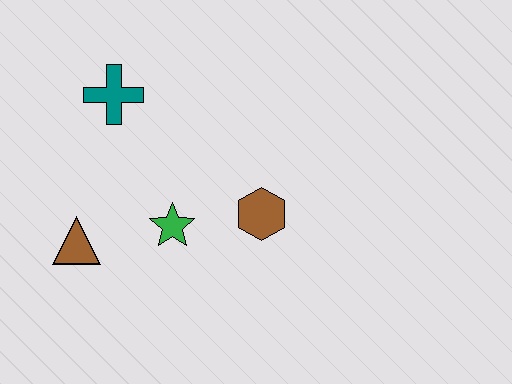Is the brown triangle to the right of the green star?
No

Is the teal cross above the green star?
Yes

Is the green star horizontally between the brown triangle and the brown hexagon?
Yes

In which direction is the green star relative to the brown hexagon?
The green star is to the left of the brown hexagon.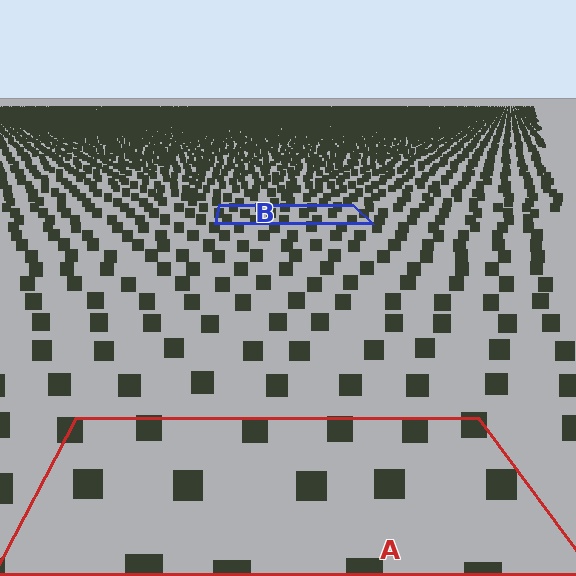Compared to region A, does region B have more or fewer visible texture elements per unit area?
Region B has more texture elements per unit area — they are packed more densely because it is farther away.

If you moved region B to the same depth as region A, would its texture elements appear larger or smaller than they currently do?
They would appear larger. At a closer depth, the same texture elements are projected at a bigger on-screen size.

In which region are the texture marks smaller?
The texture marks are smaller in region B, because it is farther away.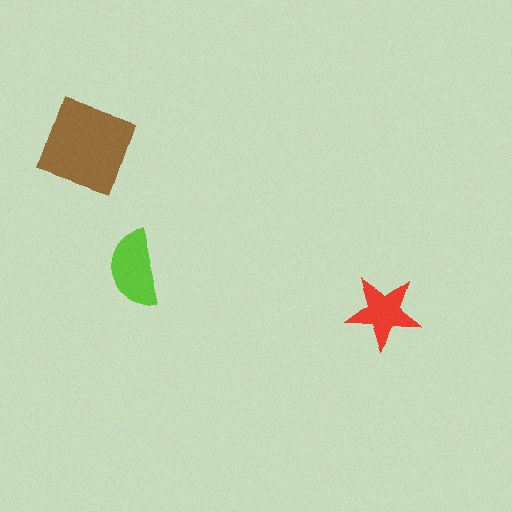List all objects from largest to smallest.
The brown square, the lime semicircle, the red star.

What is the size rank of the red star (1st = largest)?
3rd.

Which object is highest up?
The brown square is topmost.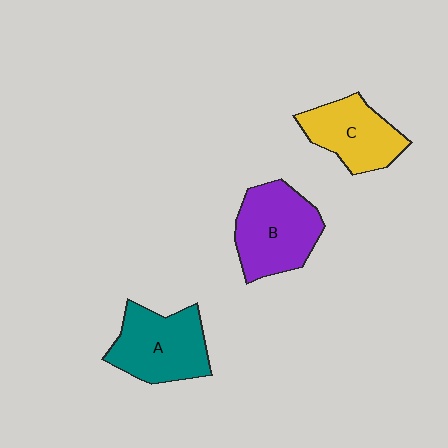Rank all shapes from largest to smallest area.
From largest to smallest: B (purple), A (teal), C (yellow).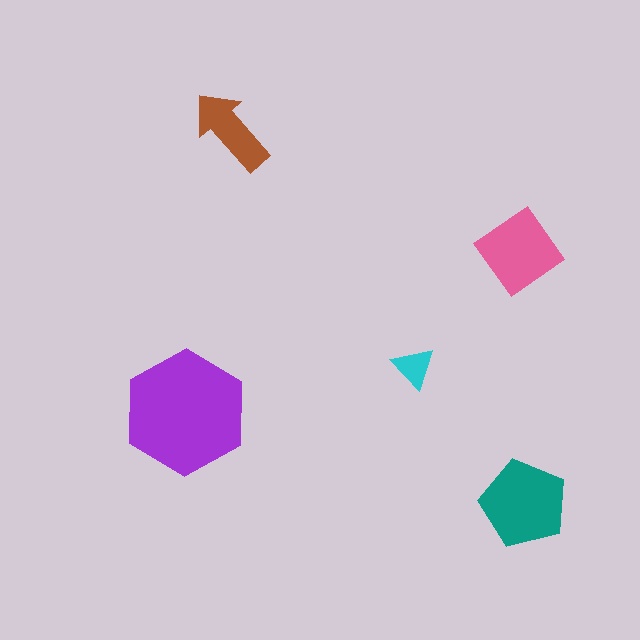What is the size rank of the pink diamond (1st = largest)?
3rd.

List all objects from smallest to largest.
The cyan triangle, the brown arrow, the pink diamond, the teal pentagon, the purple hexagon.